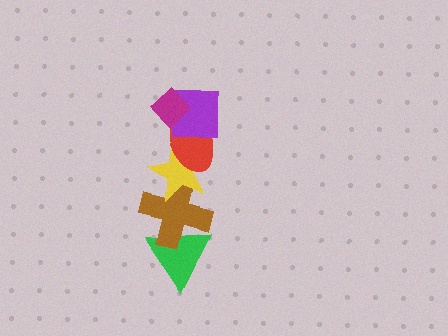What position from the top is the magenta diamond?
The magenta diamond is 1st from the top.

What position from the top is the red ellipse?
The red ellipse is 3rd from the top.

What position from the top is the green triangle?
The green triangle is 6th from the top.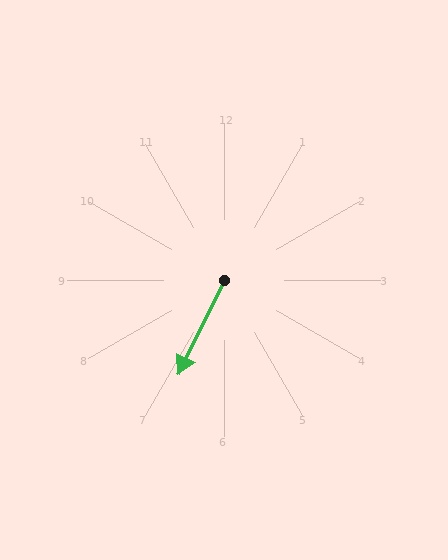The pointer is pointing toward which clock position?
Roughly 7 o'clock.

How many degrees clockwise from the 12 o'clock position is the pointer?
Approximately 206 degrees.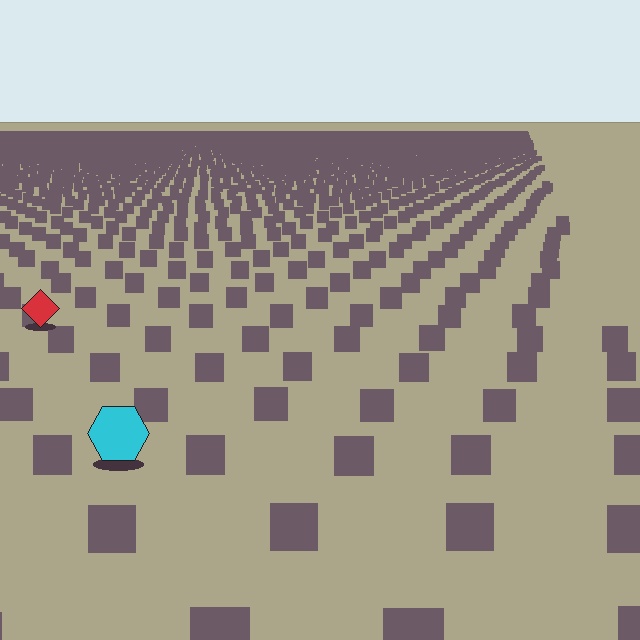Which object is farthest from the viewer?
The red diamond is farthest from the viewer. It appears smaller and the ground texture around it is denser.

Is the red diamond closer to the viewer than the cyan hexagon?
No. The cyan hexagon is closer — you can tell from the texture gradient: the ground texture is coarser near it.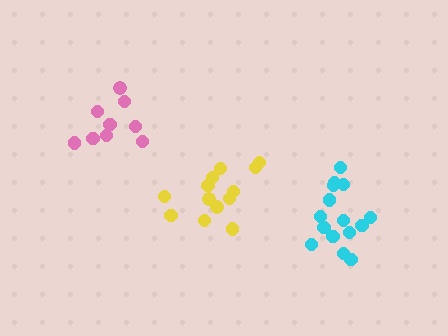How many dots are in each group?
Group 1: 15 dots, Group 2: 13 dots, Group 3: 9 dots (37 total).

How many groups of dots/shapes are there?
There are 3 groups.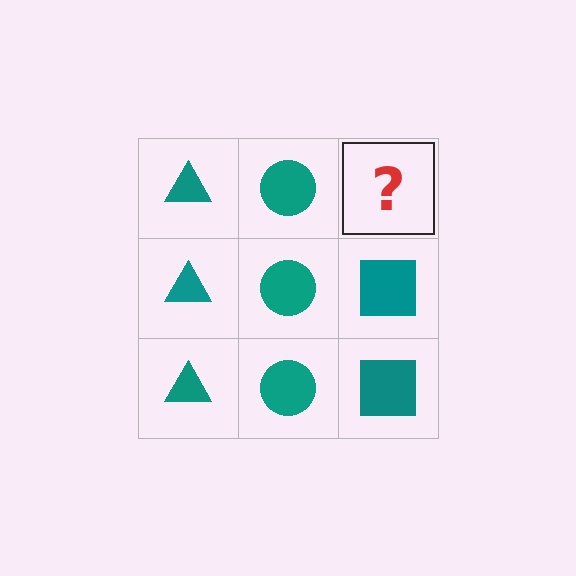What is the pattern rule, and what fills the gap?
The rule is that each column has a consistent shape. The gap should be filled with a teal square.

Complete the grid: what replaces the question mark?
The question mark should be replaced with a teal square.